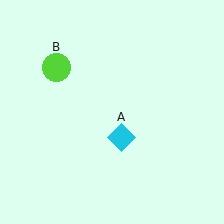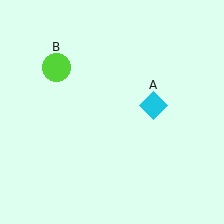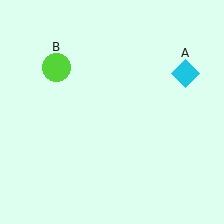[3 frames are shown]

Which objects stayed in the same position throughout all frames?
Lime circle (object B) remained stationary.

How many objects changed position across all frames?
1 object changed position: cyan diamond (object A).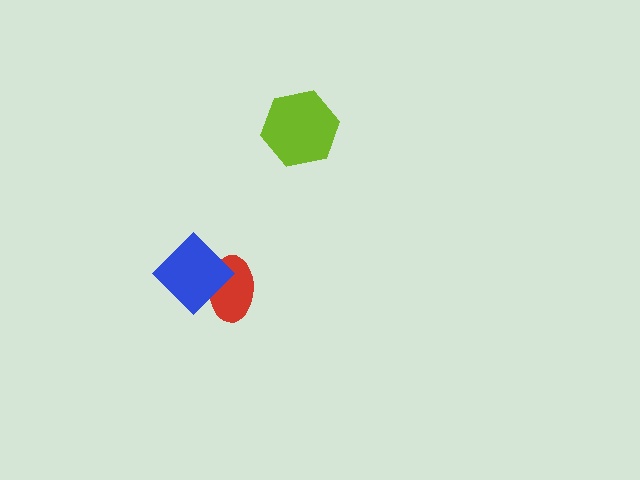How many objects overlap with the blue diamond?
1 object overlaps with the blue diamond.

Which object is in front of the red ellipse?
The blue diamond is in front of the red ellipse.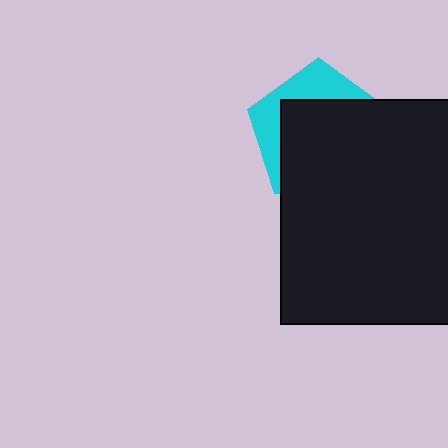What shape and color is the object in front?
The object in front is a black rectangle.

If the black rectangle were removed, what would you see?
You would see the complete cyan pentagon.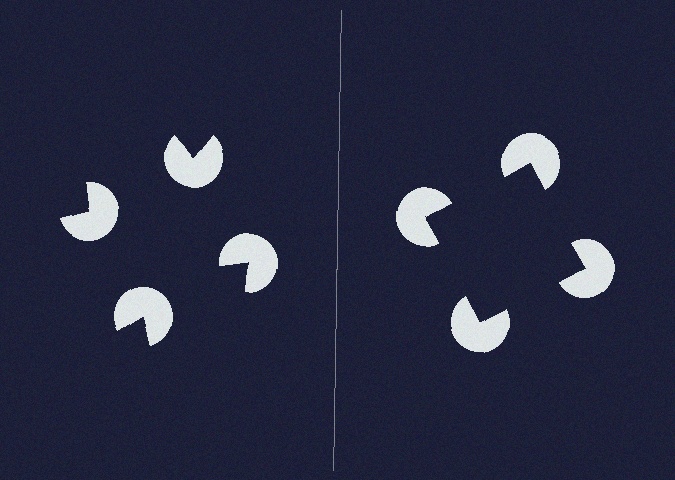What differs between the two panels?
The pac-man discs are positioned identically on both sides; only the wedge orientations differ. On the right they align to a square; on the left they are misaligned.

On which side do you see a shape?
An illusory square appears on the right side. On the left side the wedge cuts are rotated, so no coherent shape forms.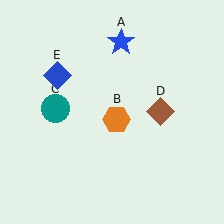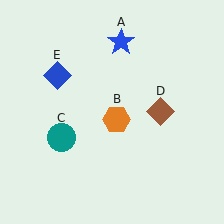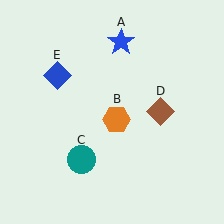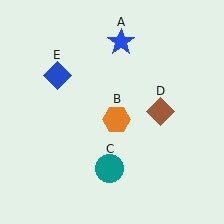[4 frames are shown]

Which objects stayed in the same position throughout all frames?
Blue star (object A) and orange hexagon (object B) and brown diamond (object D) and blue diamond (object E) remained stationary.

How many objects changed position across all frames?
1 object changed position: teal circle (object C).